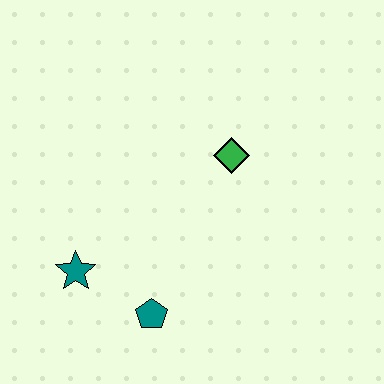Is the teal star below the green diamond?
Yes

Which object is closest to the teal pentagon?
The teal star is closest to the teal pentagon.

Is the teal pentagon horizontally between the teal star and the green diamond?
Yes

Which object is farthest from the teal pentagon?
The green diamond is farthest from the teal pentagon.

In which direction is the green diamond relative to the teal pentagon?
The green diamond is above the teal pentagon.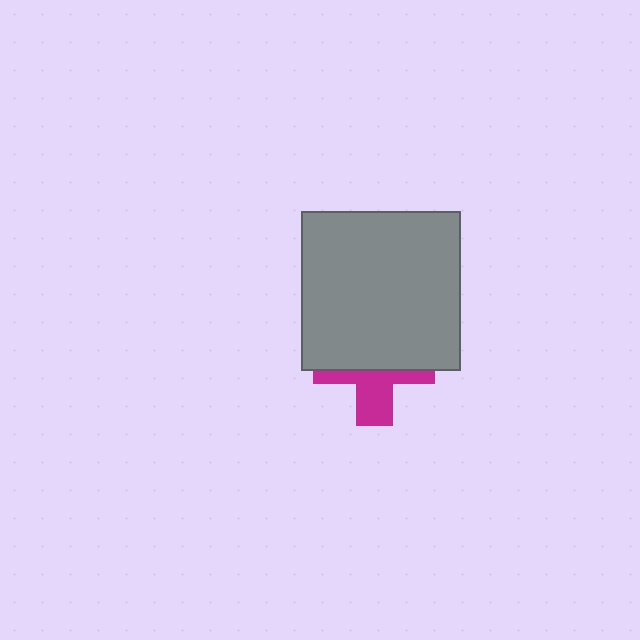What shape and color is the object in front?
The object in front is a gray square.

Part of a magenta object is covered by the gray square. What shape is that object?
It is a cross.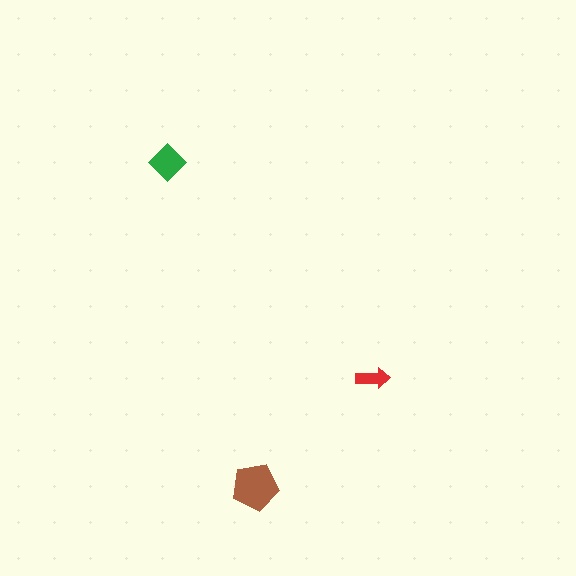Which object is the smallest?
The red arrow.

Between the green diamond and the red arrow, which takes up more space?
The green diamond.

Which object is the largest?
The brown pentagon.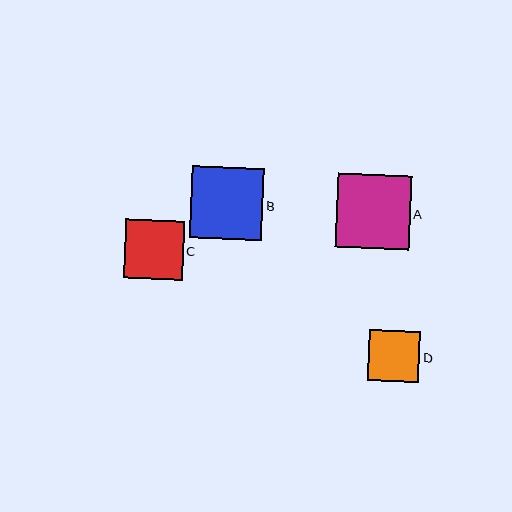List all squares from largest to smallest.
From largest to smallest: A, B, C, D.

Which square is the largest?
Square A is the largest with a size of approximately 74 pixels.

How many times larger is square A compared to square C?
Square A is approximately 1.3 times the size of square C.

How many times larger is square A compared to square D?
Square A is approximately 1.5 times the size of square D.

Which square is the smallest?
Square D is the smallest with a size of approximately 51 pixels.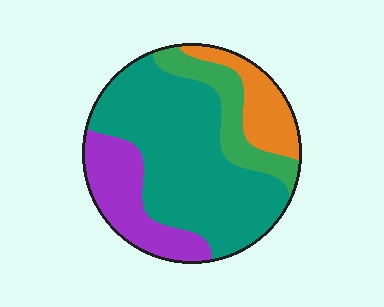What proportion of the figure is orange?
Orange covers 13% of the figure.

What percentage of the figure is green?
Green covers about 15% of the figure.